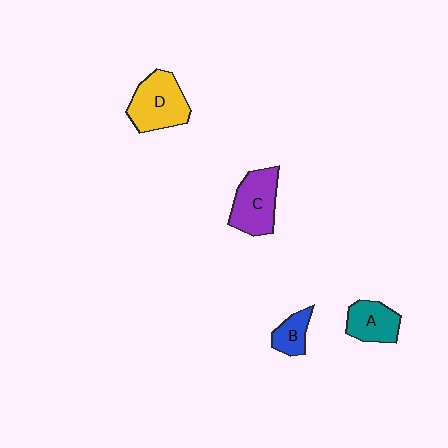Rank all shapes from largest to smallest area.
From largest to smallest: D (yellow), C (purple), A (teal), B (blue).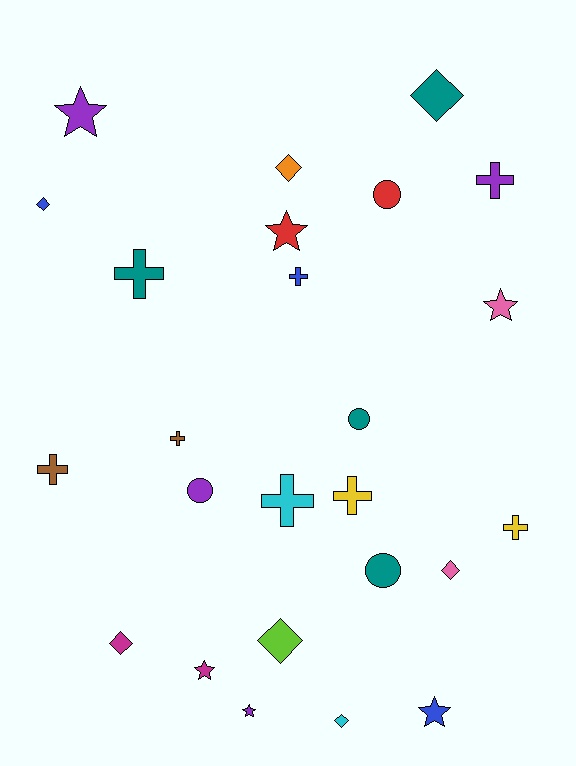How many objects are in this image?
There are 25 objects.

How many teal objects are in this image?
There are 4 teal objects.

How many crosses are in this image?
There are 8 crosses.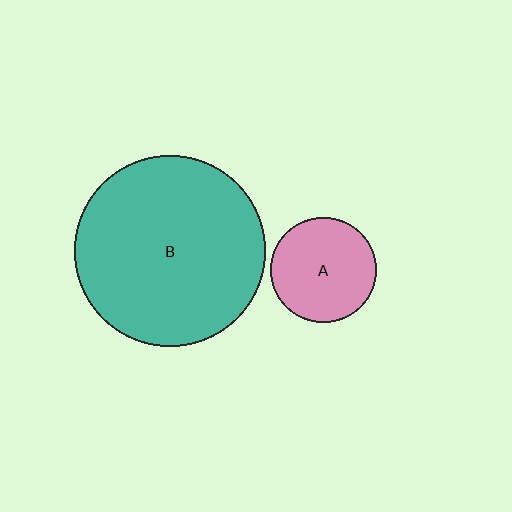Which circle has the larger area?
Circle B (teal).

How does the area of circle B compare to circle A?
Approximately 3.3 times.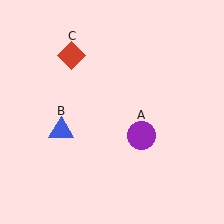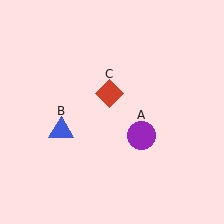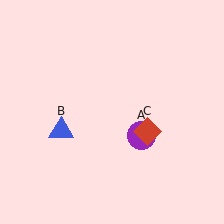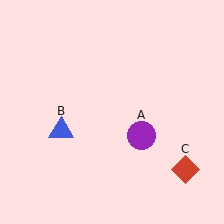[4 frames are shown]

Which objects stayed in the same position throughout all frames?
Purple circle (object A) and blue triangle (object B) remained stationary.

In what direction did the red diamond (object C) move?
The red diamond (object C) moved down and to the right.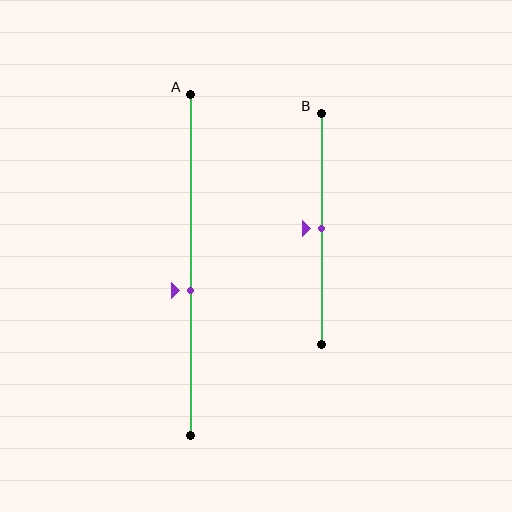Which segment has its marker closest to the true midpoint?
Segment B has its marker closest to the true midpoint.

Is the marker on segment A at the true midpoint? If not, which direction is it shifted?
No, the marker on segment A is shifted downward by about 8% of the segment length.